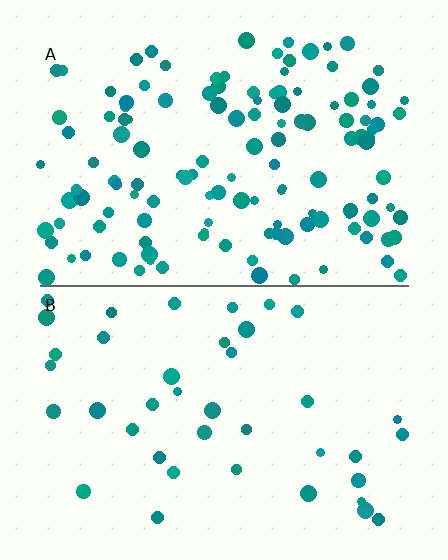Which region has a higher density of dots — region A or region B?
A (the top).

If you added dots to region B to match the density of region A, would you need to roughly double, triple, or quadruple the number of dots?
Approximately triple.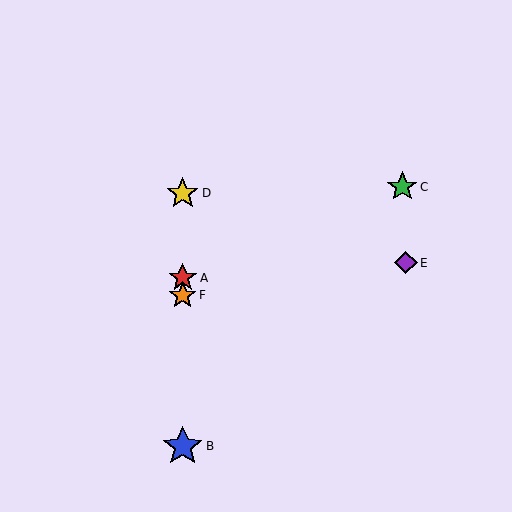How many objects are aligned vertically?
4 objects (A, B, D, F) are aligned vertically.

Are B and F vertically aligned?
Yes, both are at x≈183.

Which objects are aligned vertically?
Objects A, B, D, F are aligned vertically.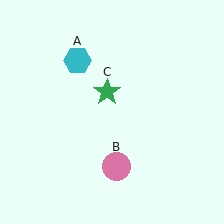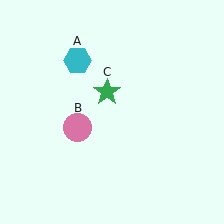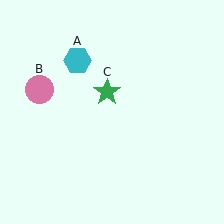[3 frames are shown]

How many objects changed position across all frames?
1 object changed position: pink circle (object B).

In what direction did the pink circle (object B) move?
The pink circle (object B) moved up and to the left.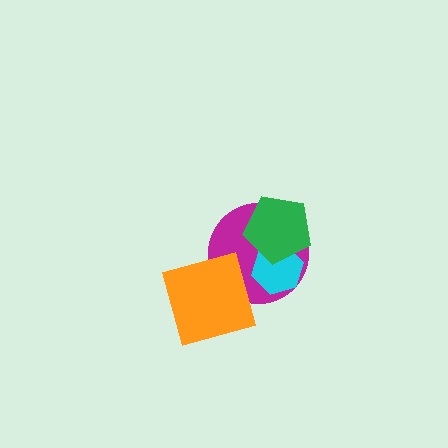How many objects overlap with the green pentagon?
2 objects overlap with the green pentagon.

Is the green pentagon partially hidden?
No, no other shape covers it.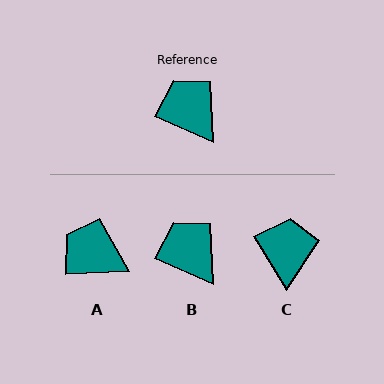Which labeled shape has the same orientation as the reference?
B.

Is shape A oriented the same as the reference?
No, it is off by about 26 degrees.